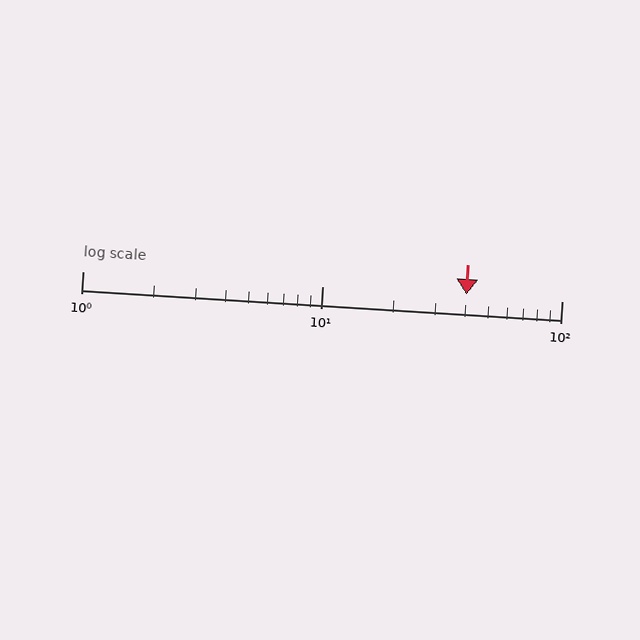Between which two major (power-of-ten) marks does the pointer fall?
The pointer is between 10 and 100.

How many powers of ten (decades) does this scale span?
The scale spans 2 decades, from 1 to 100.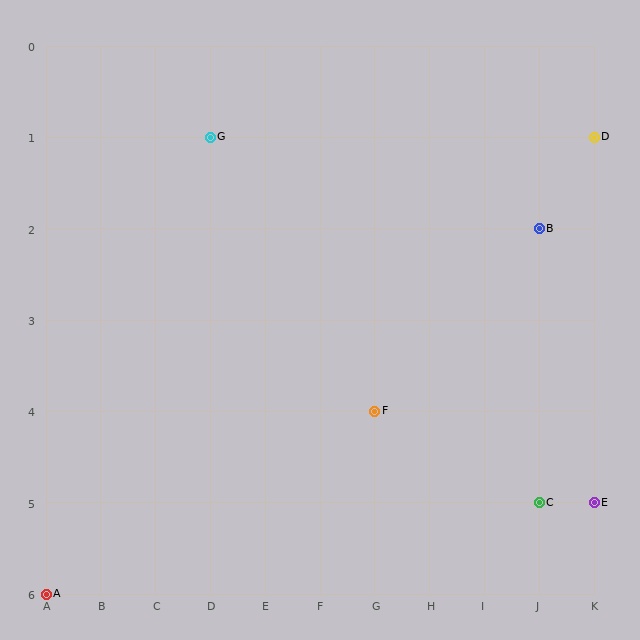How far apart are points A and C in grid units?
Points A and C are 9 columns and 1 row apart (about 9.1 grid units diagonally).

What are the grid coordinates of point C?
Point C is at grid coordinates (J, 5).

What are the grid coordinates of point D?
Point D is at grid coordinates (K, 1).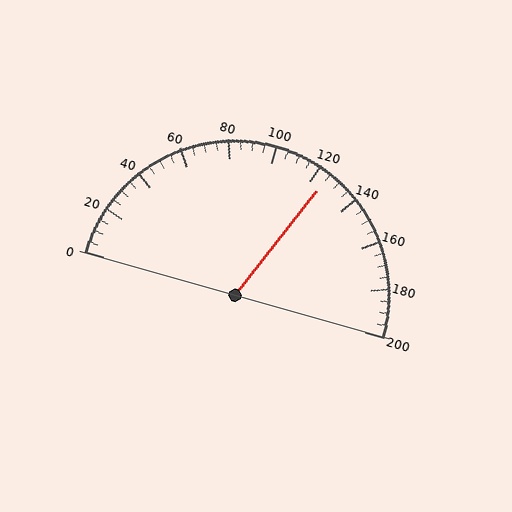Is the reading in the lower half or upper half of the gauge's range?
The reading is in the upper half of the range (0 to 200).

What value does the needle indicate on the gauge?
The needle indicates approximately 125.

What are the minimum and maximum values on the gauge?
The gauge ranges from 0 to 200.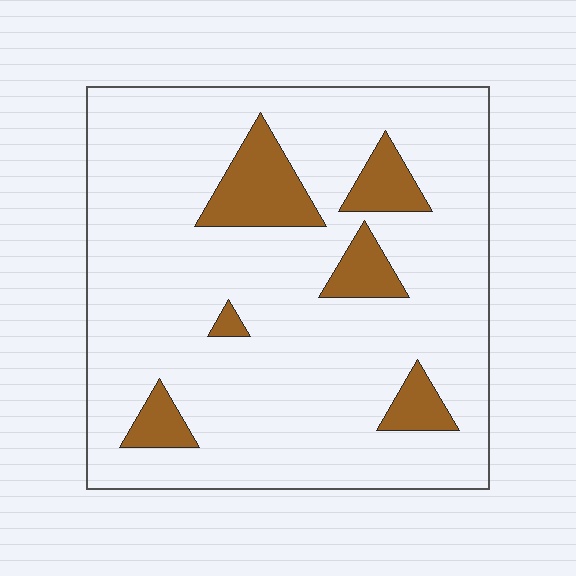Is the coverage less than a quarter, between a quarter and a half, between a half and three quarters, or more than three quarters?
Less than a quarter.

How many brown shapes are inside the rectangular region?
6.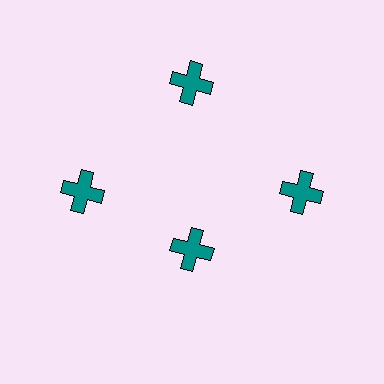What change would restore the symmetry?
The symmetry would be restored by moving it outward, back onto the ring so that all 4 crosses sit at equal angles and equal distance from the center.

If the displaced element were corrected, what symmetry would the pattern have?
It would have 4-fold rotational symmetry — the pattern would map onto itself every 90 degrees.